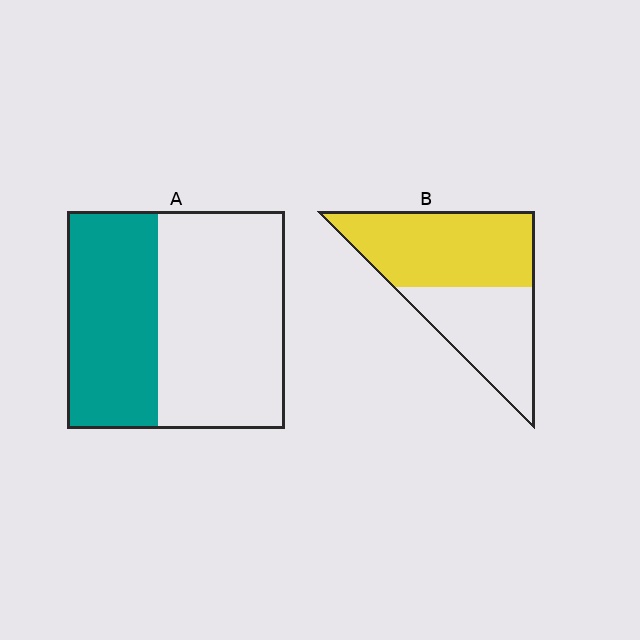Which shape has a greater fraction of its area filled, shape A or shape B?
Shape B.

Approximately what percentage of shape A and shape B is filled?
A is approximately 40% and B is approximately 55%.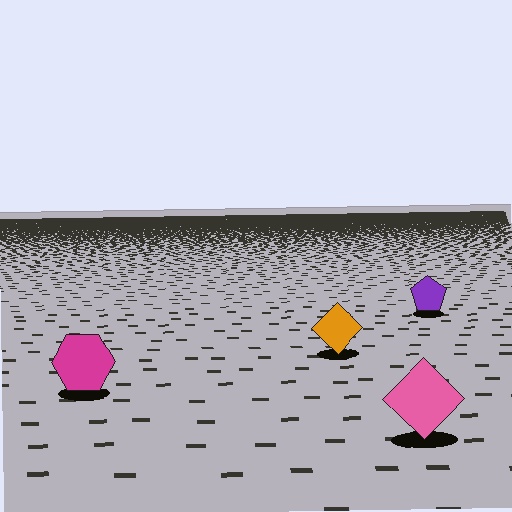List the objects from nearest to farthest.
From nearest to farthest: the pink diamond, the magenta hexagon, the orange diamond, the purple pentagon.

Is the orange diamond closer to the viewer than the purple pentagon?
Yes. The orange diamond is closer — you can tell from the texture gradient: the ground texture is coarser near it.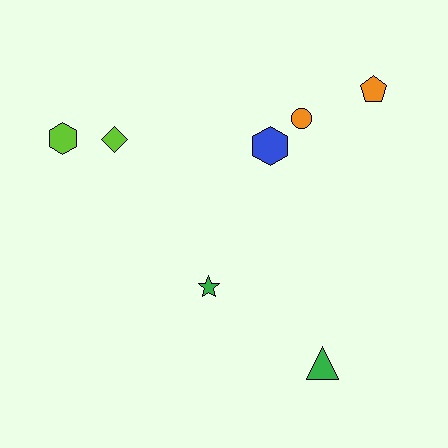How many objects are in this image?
There are 7 objects.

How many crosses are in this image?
There are no crosses.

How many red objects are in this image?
There are no red objects.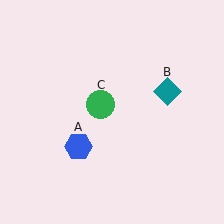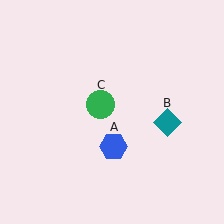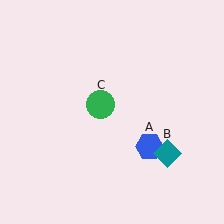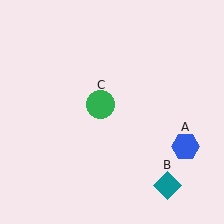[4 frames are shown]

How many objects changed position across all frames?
2 objects changed position: blue hexagon (object A), teal diamond (object B).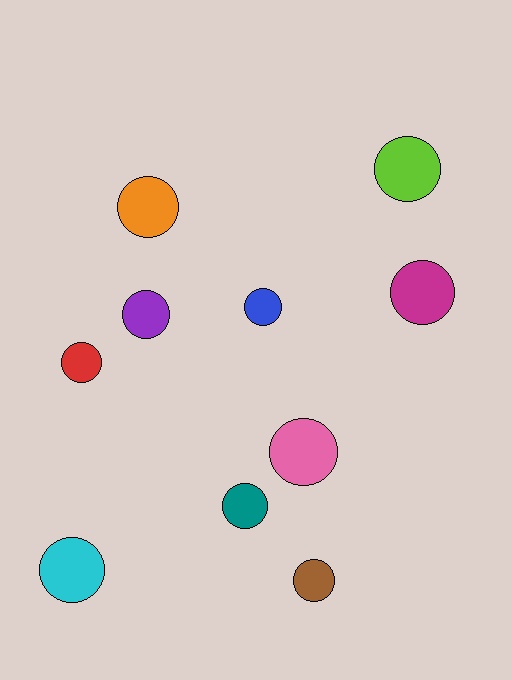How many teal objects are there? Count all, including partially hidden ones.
There is 1 teal object.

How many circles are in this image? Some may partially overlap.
There are 10 circles.